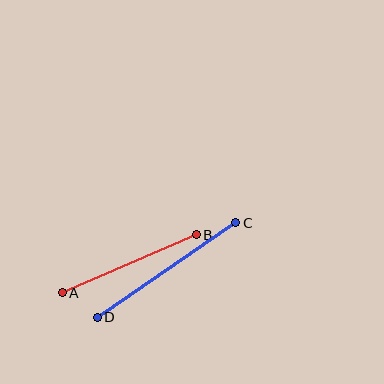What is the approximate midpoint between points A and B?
The midpoint is at approximately (129, 264) pixels.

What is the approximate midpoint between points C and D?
The midpoint is at approximately (166, 270) pixels.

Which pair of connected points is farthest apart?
Points C and D are farthest apart.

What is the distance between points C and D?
The distance is approximately 168 pixels.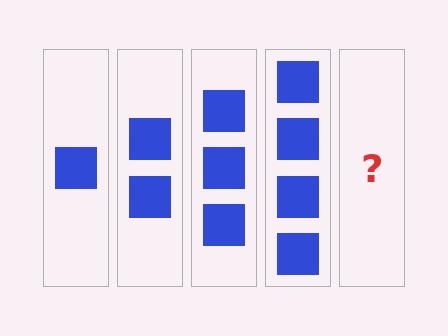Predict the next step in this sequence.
The next step is 5 squares.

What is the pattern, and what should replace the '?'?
The pattern is that each step adds one more square. The '?' should be 5 squares.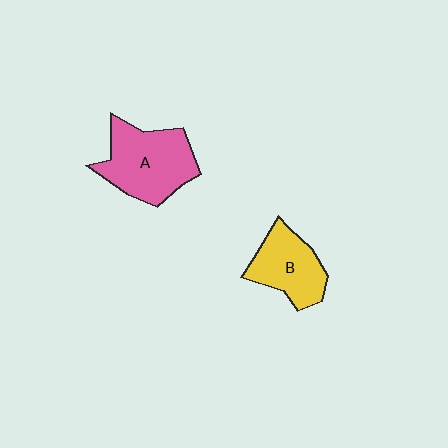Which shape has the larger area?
Shape A (pink).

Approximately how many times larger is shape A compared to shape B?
Approximately 1.4 times.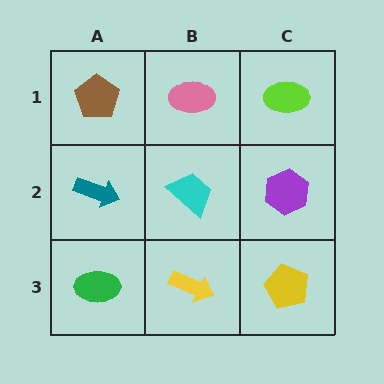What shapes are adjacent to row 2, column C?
A lime ellipse (row 1, column C), a yellow pentagon (row 3, column C), a cyan trapezoid (row 2, column B).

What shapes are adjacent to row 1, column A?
A teal arrow (row 2, column A), a pink ellipse (row 1, column B).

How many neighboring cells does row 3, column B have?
3.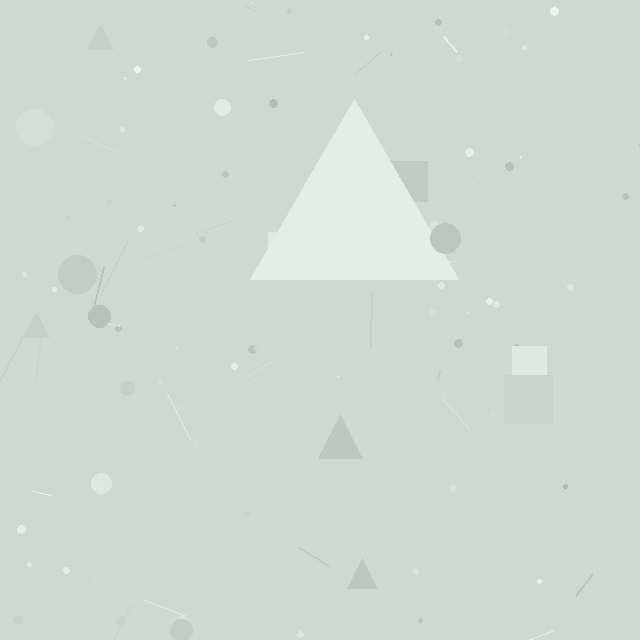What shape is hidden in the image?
A triangle is hidden in the image.